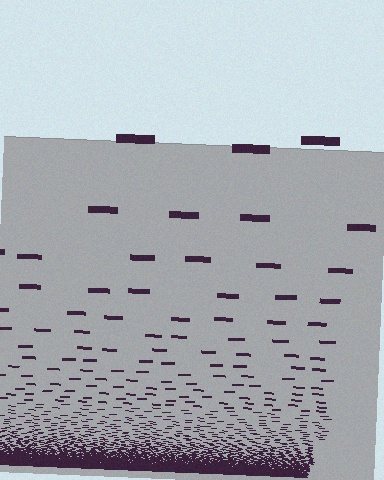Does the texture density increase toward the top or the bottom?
Density increases toward the bottom.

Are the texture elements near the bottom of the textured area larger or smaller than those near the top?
Smaller. The gradient is inverted — elements near the bottom are smaller and denser.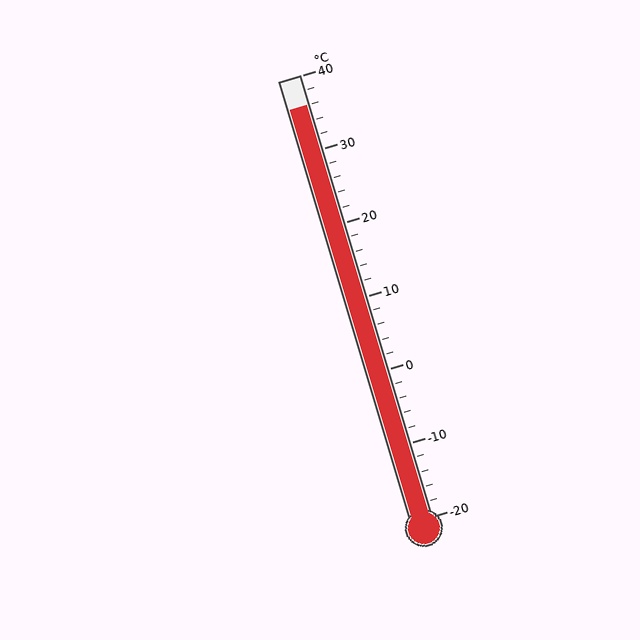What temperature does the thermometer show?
The thermometer shows approximately 36°C.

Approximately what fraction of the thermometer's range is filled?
The thermometer is filled to approximately 95% of its range.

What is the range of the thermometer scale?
The thermometer scale ranges from -20°C to 40°C.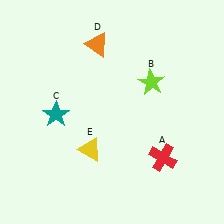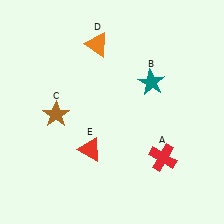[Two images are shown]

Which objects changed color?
B changed from lime to teal. C changed from teal to brown. E changed from yellow to red.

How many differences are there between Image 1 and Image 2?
There are 3 differences between the two images.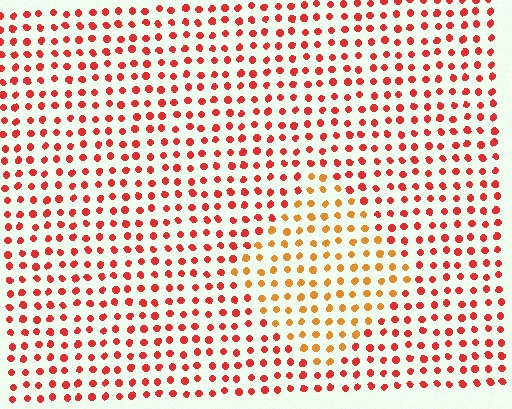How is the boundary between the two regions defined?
The boundary is defined purely by a slight shift in hue (about 34 degrees). Spacing, size, and orientation are identical on both sides.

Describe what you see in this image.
The image is filled with small red elements in a uniform arrangement. A diamond-shaped region is visible where the elements are tinted to a slightly different hue, forming a subtle color boundary.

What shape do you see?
I see a diamond.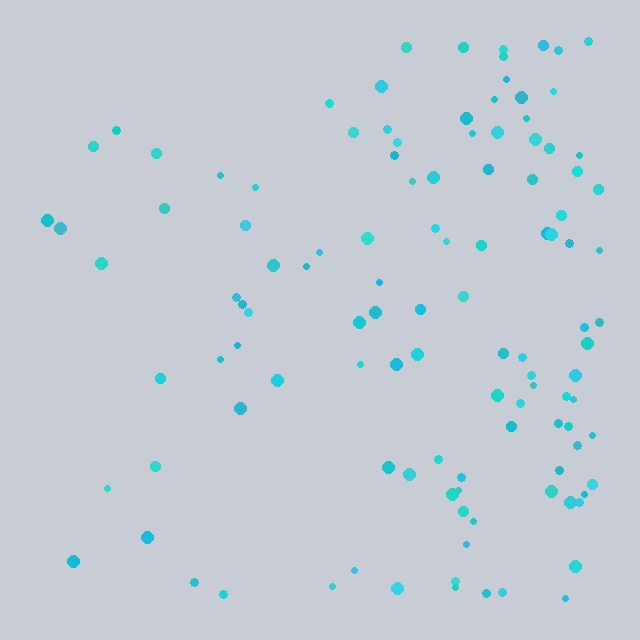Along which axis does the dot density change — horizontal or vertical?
Horizontal.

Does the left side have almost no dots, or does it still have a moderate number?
Still a moderate number, just noticeably fewer than the right.